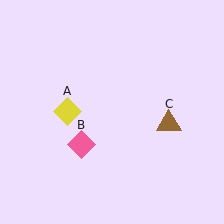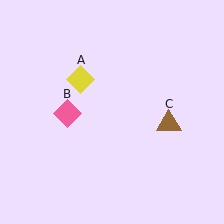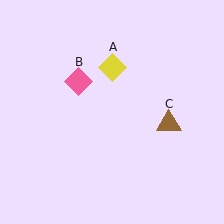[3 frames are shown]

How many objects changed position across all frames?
2 objects changed position: yellow diamond (object A), pink diamond (object B).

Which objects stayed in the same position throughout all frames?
Brown triangle (object C) remained stationary.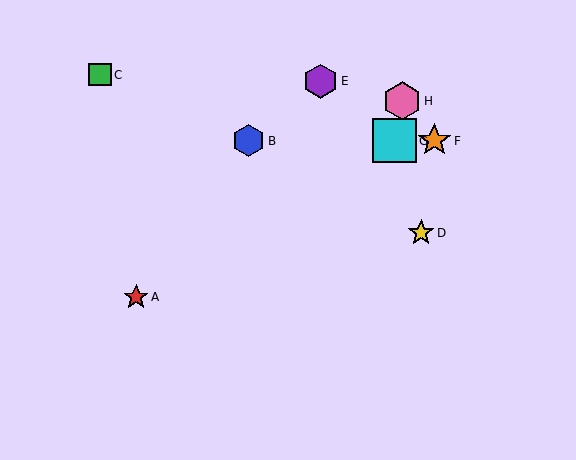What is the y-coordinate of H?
Object H is at y≈101.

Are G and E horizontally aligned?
No, G is at y≈141 and E is at y≈81.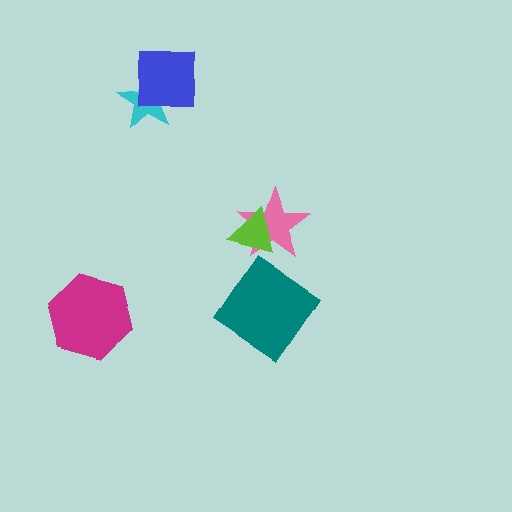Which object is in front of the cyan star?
The blue square is in front of the cyan star.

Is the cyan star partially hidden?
Yes, it is partially covered by another shape.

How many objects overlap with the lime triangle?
1 object overlaps with the lime triangle.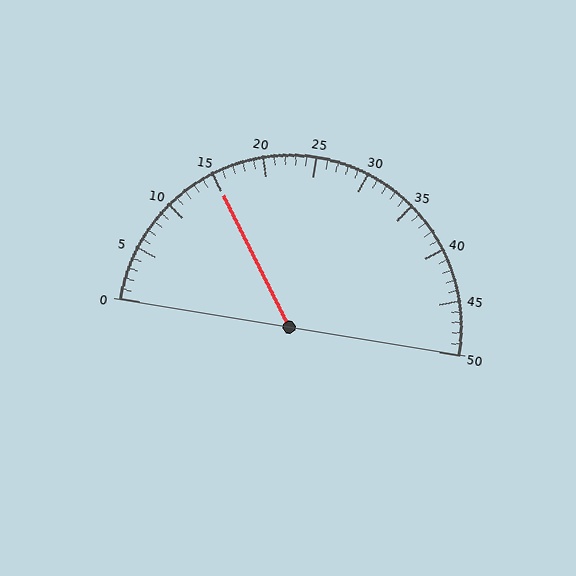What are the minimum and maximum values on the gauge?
The gauge ranges from 0 to 50.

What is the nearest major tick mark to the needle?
The nearest major tick mark is 15.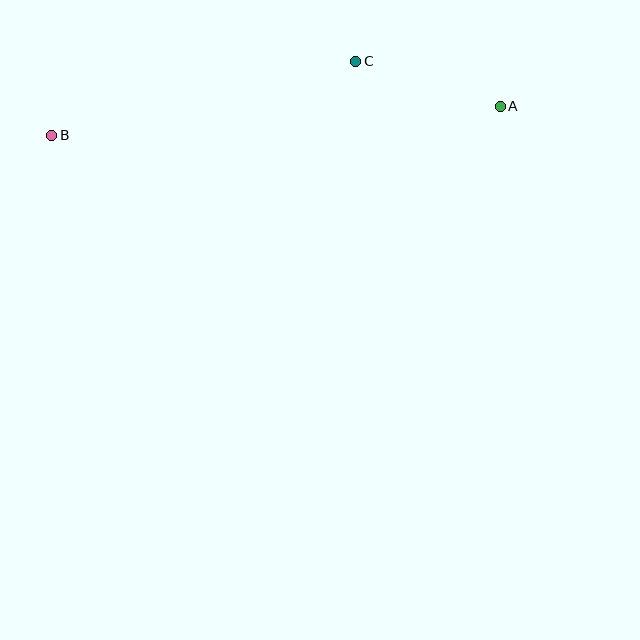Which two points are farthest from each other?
Points A and B are farthest from each other.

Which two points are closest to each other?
Points A and C are closest to each other.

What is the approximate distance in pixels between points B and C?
The distance between B and C is approximately 313 pixels.